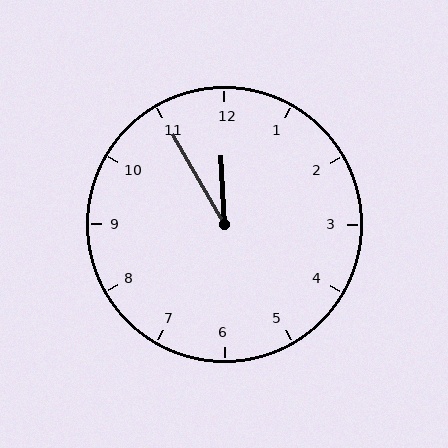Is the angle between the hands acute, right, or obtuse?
It is acute.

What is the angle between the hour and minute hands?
Approximately 28 degrees.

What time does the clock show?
11:55.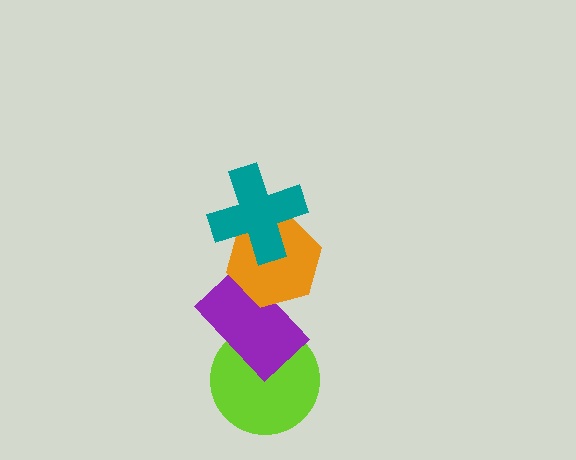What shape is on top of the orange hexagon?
The teal cross is on top of the orange hexagon.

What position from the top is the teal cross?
The teal cross is 1st from the top.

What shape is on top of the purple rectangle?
The orange hexagon is on top of the purple rectangle.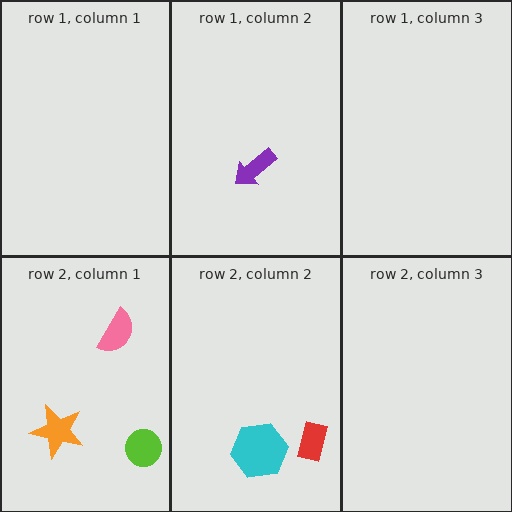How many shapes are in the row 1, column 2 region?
1.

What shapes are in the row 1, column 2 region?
The purple arrow.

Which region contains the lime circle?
The row 2, column 1 region.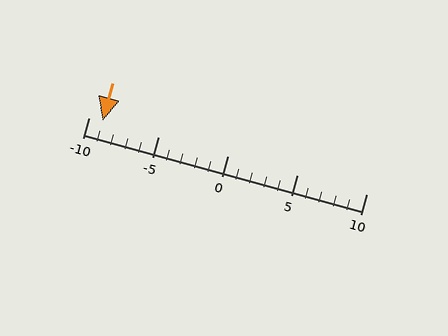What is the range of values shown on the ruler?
The ruler shows values from -10 to 10.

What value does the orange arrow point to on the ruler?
The orange arrow points to approximately -9.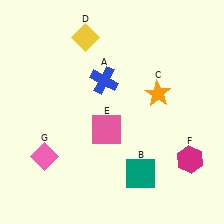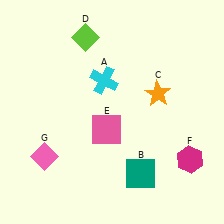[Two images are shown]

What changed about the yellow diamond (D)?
In Image 1, D is yellow. In Image 2, it changed to lime.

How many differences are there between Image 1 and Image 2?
There are 2 differences between the two images.